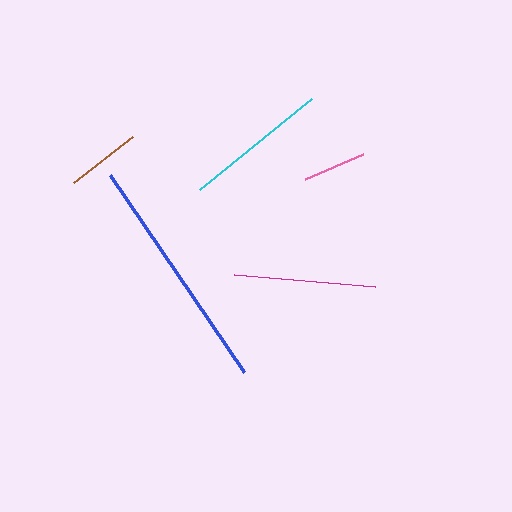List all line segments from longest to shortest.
From longest to shortest: blue, cyan, magenta, brown, pink.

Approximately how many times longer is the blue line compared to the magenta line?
The blue line is approximately 1.7 times the length of the magenta line.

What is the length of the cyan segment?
The cyan segment is approximately 144 pixels long.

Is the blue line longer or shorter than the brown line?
The blue line is longer than the brown line.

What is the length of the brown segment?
The brown segment is approximately 75 pixels long.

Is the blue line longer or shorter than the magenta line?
The blue line is longer than the magenta line.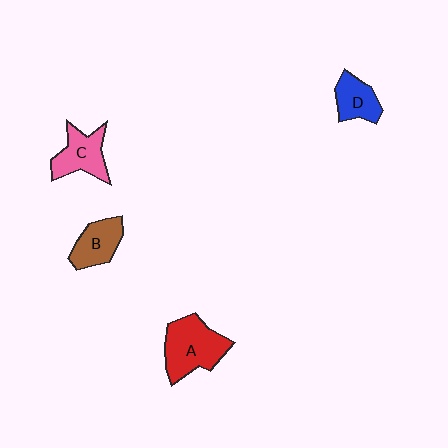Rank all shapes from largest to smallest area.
From largest to smallest: A (red), C (pink), B (brown), D (blue).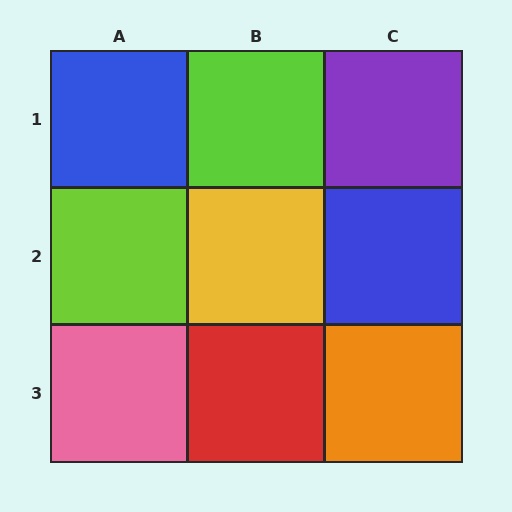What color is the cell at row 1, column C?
Purple.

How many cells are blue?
2 cells are blue.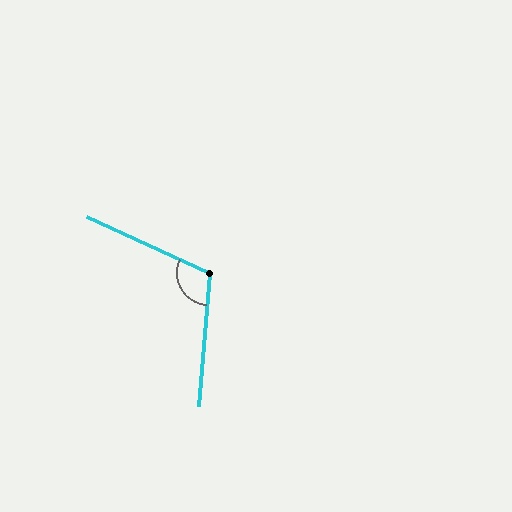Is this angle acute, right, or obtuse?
It is obtuse.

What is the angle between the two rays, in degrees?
Approximately 110 degrees.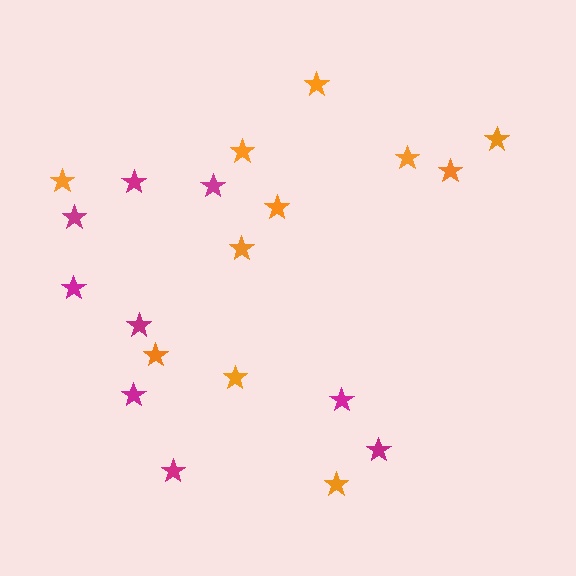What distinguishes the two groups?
There are 2 groups: one group of magenta stars (9) and one group of orange stars (11).